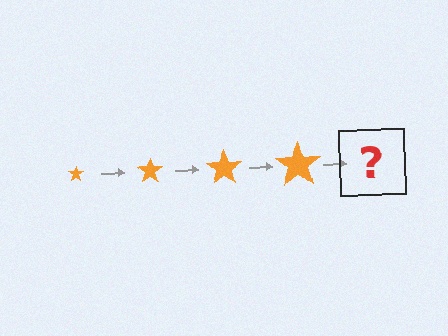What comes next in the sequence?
The next element should be an orange star, larger than the previous one.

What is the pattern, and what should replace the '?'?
The pattern is that the star gets progressively larger each step. The '?' should be an orange star, larger than the previous one.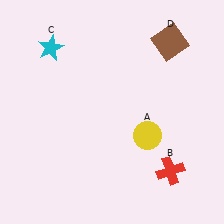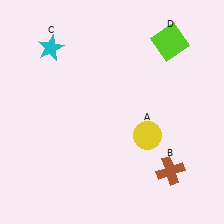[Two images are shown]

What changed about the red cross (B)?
In Image 1, B is red. In Image 2, it changed to brown.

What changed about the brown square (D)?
In Image 1, D is brown. In Image 2, it changed to lime.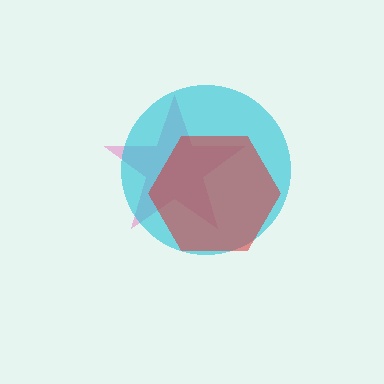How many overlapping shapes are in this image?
There are 3 overlapping shapes in the image.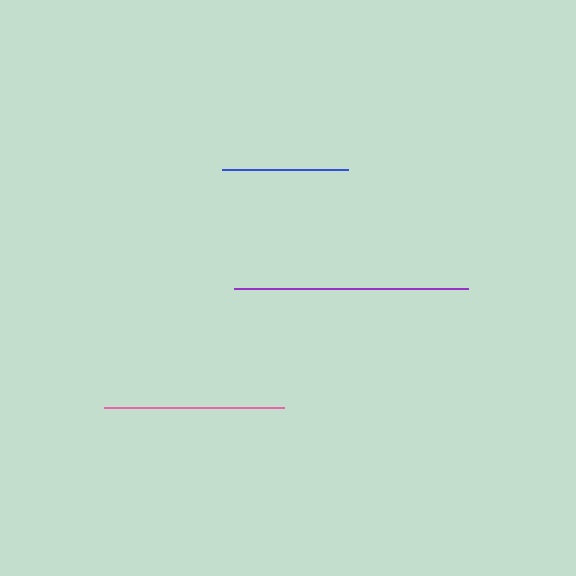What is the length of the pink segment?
The pink segment is approximately 180 pixels long.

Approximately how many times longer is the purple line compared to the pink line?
The purple line is approximately 1.3 times the length of the pink line.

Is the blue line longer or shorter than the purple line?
The purple line is longer than the blue line.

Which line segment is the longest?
The purple line is the longest at approximately 233 pixels.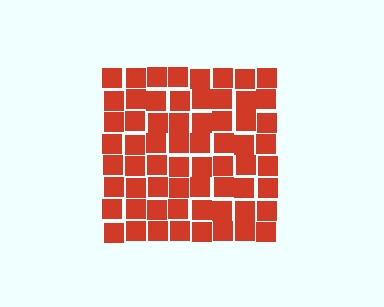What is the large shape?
The large shape is a square.